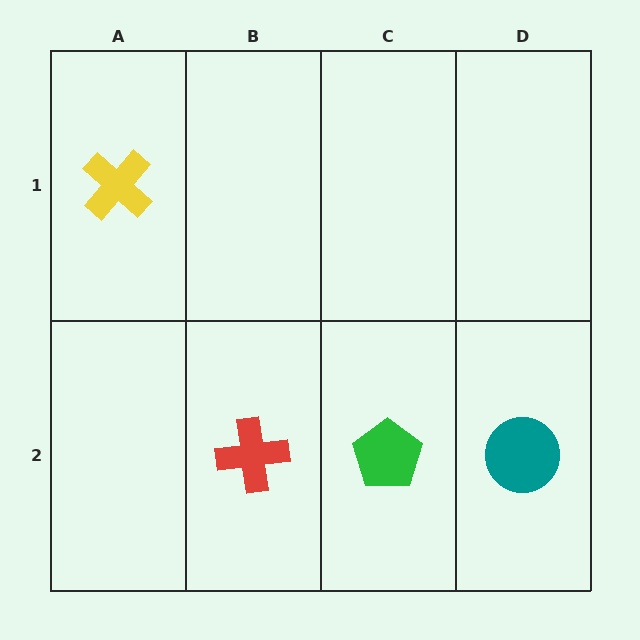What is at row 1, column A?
A yellow cross.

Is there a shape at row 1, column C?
No, that cell is empty.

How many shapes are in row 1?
1 shape.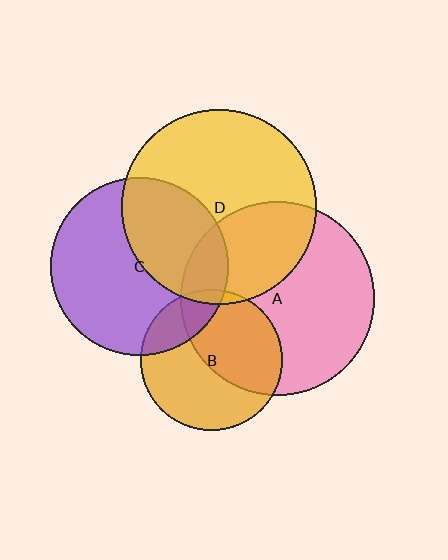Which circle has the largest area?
Circle D (yellow).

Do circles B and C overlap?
Yes.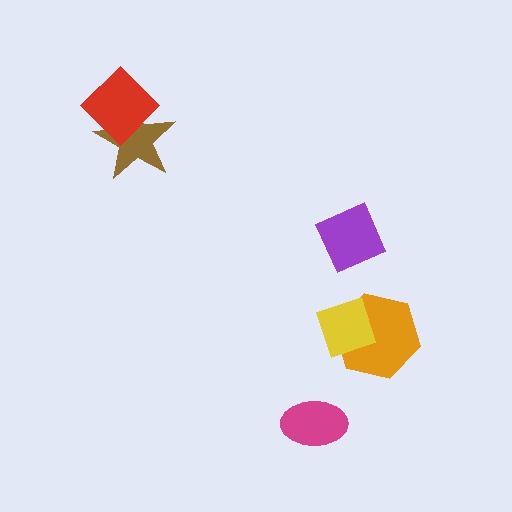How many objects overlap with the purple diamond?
0 objects overlap with the purple diamond.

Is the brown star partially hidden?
Yes, it is partially covered by another shape.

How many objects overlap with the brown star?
1 object overlaps with the brown star.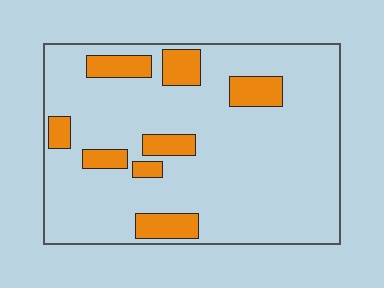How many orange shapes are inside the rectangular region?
8.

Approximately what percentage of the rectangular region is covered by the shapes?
Approximately 15%.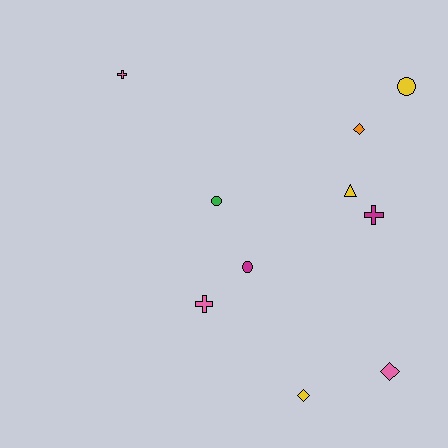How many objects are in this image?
There are 10 objects.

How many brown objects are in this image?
There are no brown objects.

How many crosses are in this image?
There are 3 crosses.